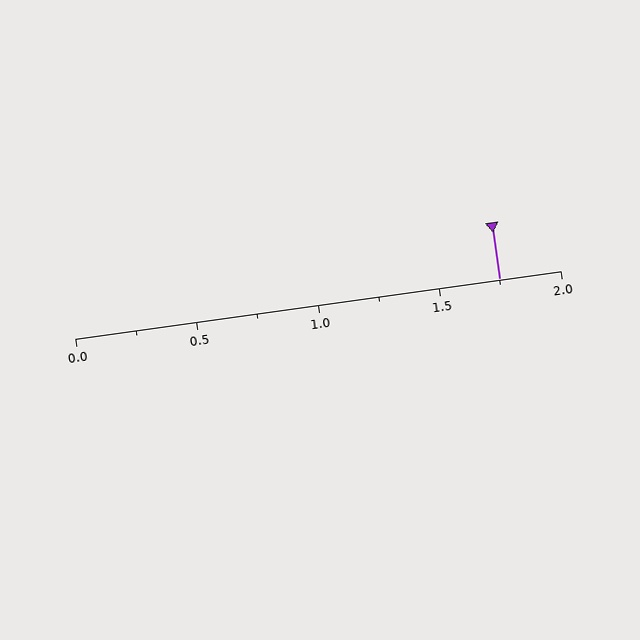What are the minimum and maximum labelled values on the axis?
The axis runs from 0.0 to 2.0.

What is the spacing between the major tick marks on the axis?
The major ticks are spaced 0.5 apart.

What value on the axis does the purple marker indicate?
The marker indicates approximately 1.75.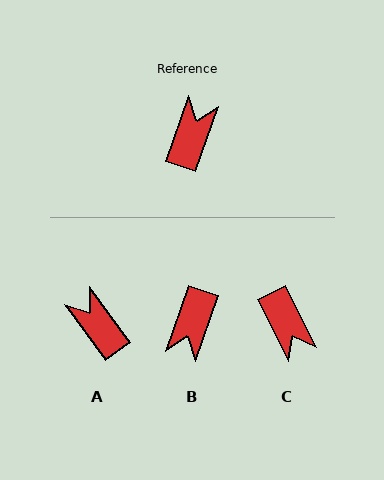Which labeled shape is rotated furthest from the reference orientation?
B, about 180 degrees away.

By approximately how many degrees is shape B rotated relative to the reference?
Approximately 180 degrees clockwise.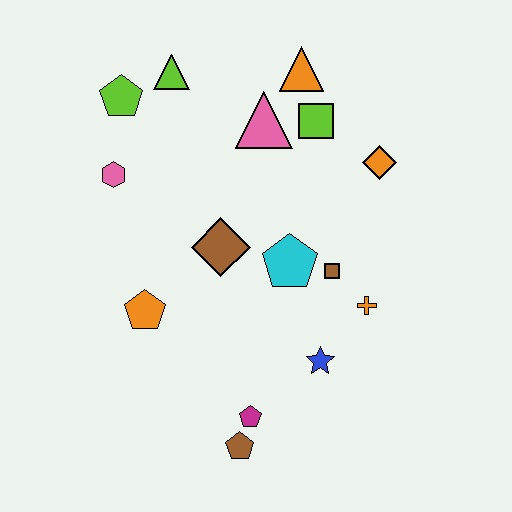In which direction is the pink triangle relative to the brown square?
The pink triangle is above the brown square.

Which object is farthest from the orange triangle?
The brown pentagon is farthest from the orange triangle.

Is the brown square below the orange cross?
No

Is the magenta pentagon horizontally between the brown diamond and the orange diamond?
Yes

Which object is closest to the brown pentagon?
The magenta pentagon is closest to the brown pentagon.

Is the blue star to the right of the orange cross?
No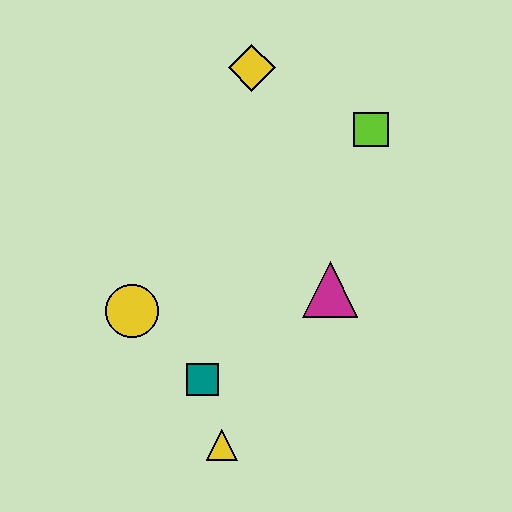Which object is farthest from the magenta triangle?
The yellow diamond is farthest from the magenta triangle.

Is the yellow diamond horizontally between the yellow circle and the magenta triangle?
Yes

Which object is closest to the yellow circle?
The teal square is closest to the yellow circle.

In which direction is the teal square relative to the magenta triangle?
The teal square is to the left of the magenta triangle.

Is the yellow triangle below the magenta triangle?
Yes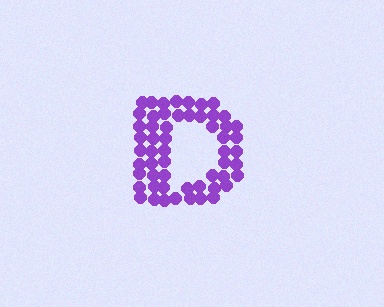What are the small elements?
The small elements are circles.